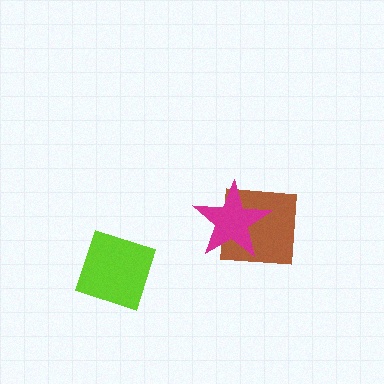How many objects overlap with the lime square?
0 objects overlap with the lime square.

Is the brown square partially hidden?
Yes, it is partially covered by another shape.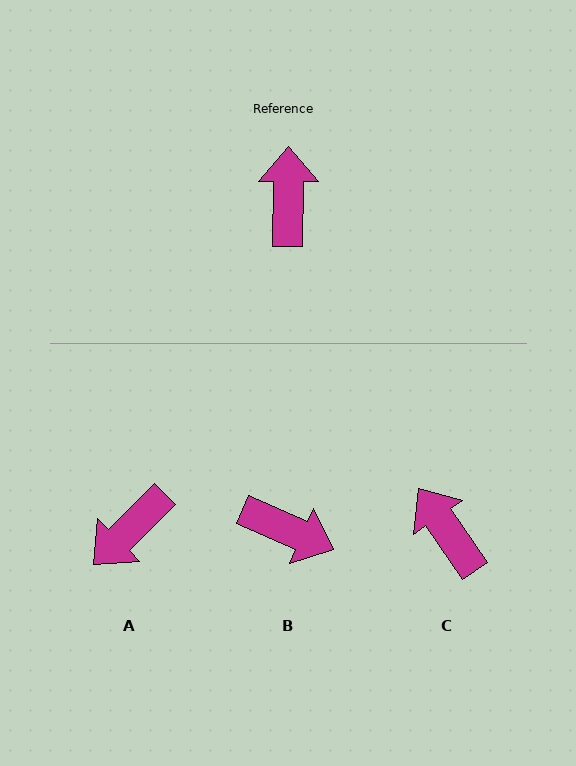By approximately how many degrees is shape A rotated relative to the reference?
Approximately 136 degrees counter-clockwise.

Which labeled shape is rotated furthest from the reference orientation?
A, about 136 degrees away.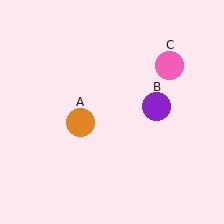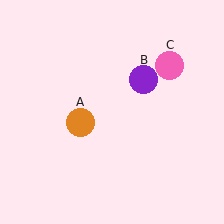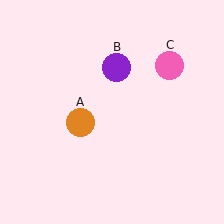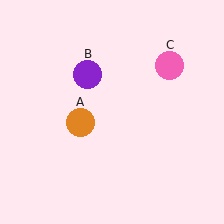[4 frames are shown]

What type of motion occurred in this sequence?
The purple circle (object B) rotated counterclockwise around the center of the scene.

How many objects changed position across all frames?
1 object changed position: purple circle (object B).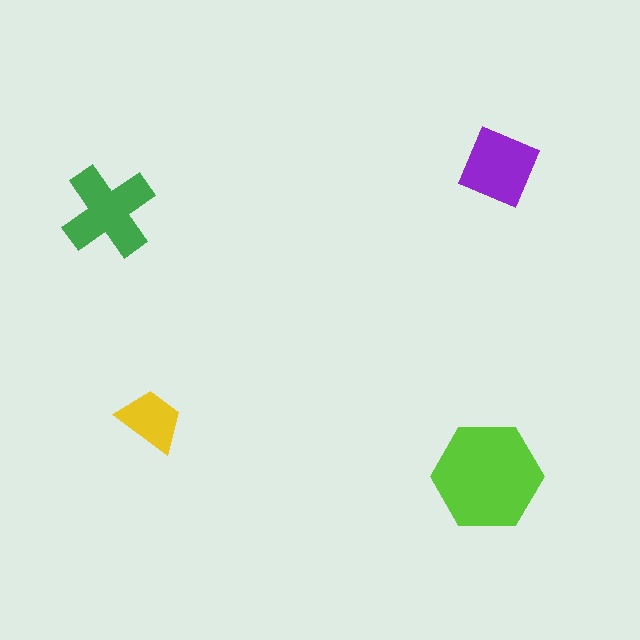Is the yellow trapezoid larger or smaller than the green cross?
Smaller.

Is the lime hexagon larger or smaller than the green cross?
Larger.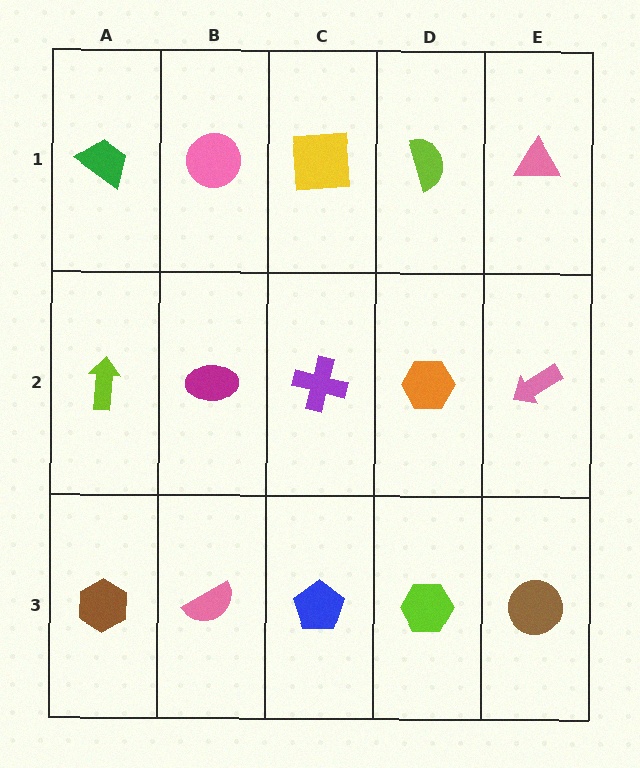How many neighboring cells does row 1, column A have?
2.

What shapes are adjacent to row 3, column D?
An orange hexagon (row 2, column D), a blue pentagon (row 3, column C), a brown circle (row 3, column E).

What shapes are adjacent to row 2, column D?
A lime semicircle (row 1, column D), a lime hexagon (row 3, column D), a purple cross (row 2, column C), a pink arrow (row 2, column E).